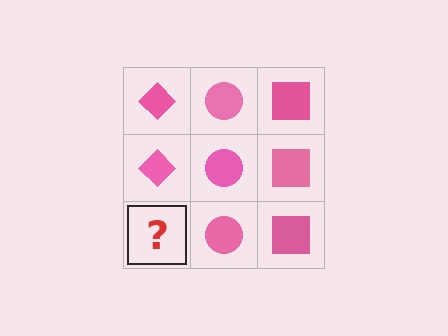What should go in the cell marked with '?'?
The missing cell should contain a pink diamond.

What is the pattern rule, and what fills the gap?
The rule is that each column has a consistent shape. The gap should be filled with a pink diamond.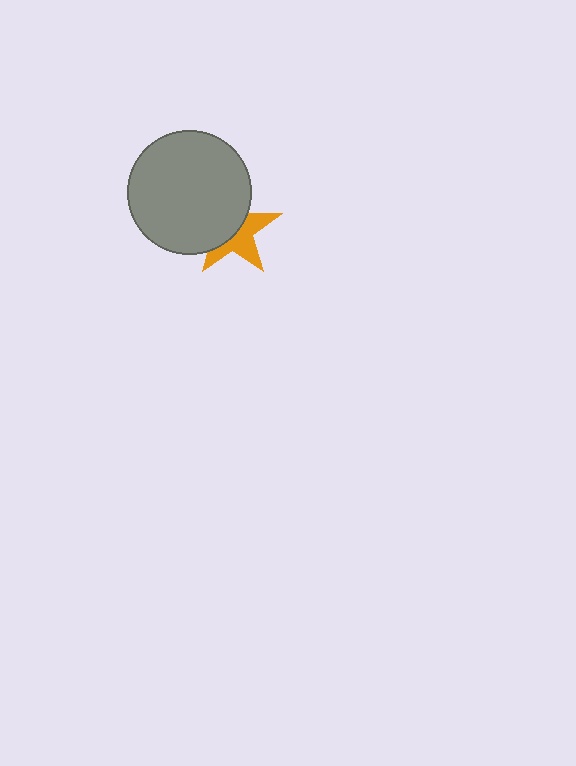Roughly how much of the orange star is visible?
About half of it is visible (roughly 48%).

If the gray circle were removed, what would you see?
You would see the complete orange star.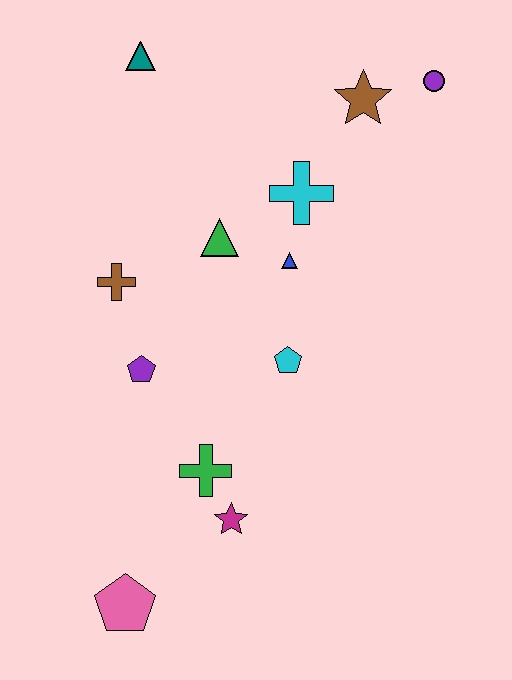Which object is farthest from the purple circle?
The pink pentagon is farthest from the purple circle.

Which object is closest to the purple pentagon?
The brown cross is closest to the purple pentagon.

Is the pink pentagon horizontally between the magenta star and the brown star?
No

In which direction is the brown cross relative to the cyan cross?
The brown cross is to the left of the cyan cross.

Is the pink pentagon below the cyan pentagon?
Yes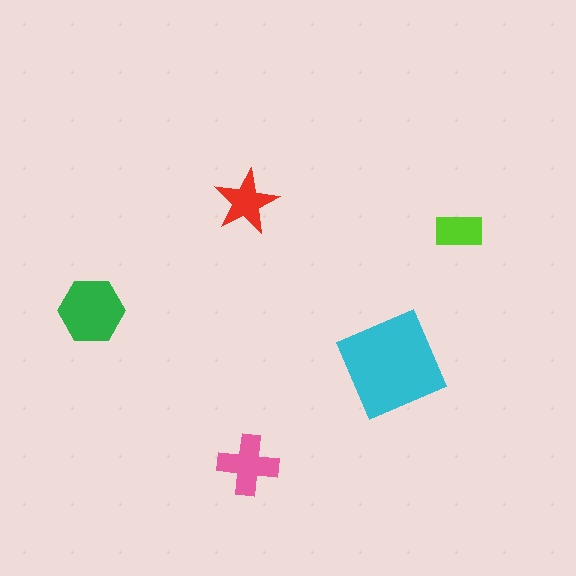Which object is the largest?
The cyan diamond.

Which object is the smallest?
The lime rectangle.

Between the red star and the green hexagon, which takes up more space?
The green hexagon.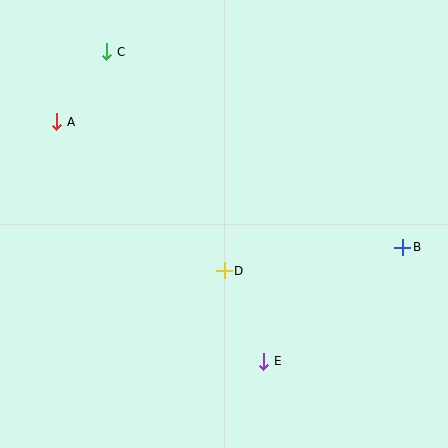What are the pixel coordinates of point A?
Point A is at (57, 122).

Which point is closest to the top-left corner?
Point C is closest to the top-left corner.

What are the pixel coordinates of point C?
Point C is at (107, 52).